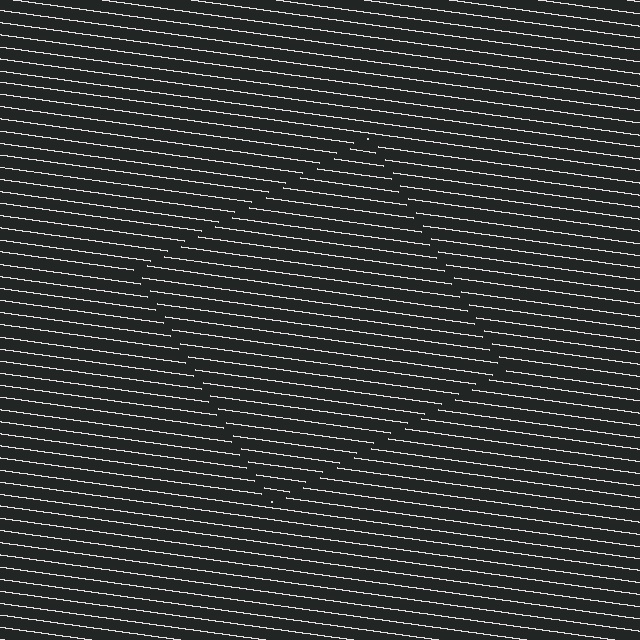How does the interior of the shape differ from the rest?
The interior of the shape contains the same grating, shifted by half a period — the contour is defined by the phase discontinuity where line-ends from the inner and outer gratings abut.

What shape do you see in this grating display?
An illusory square. The interior of the shape contains the same grating, shifted by half a period — the contour is defined by the phase discontinuity where line-ends from the inner and outer gratings abut.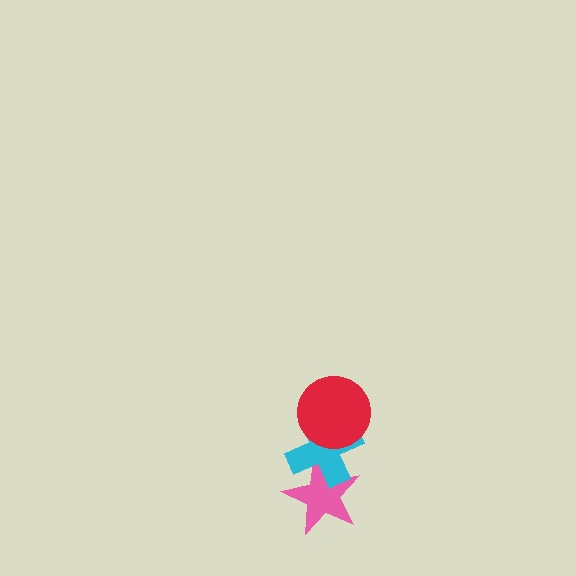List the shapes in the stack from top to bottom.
From top to bottom: the red circle, the cyan cross, the pink star.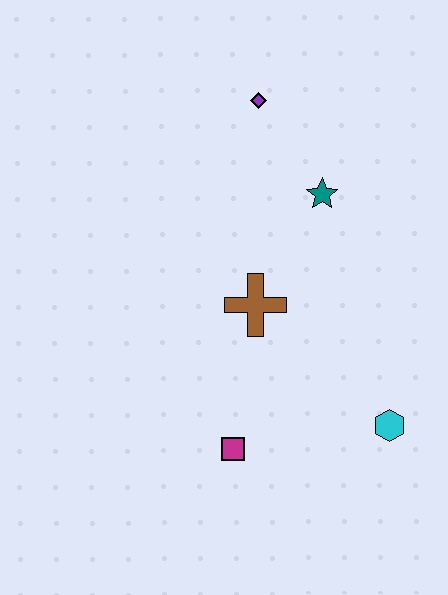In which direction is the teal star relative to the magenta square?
The teal star is above the magenta square.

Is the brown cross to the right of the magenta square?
Yes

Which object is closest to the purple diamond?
The teal star is closest to the purple diamond.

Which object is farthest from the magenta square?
The purple diamond is farthest from the magenta square.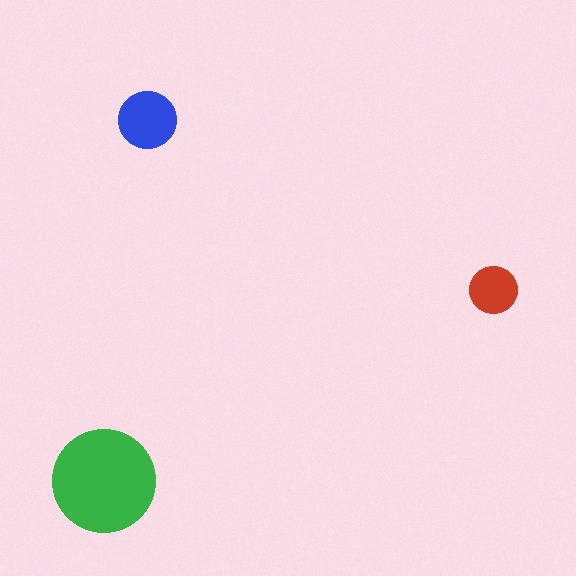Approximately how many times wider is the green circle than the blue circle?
About 2 times wider.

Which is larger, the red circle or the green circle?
The green one.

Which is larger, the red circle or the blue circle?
The blue one.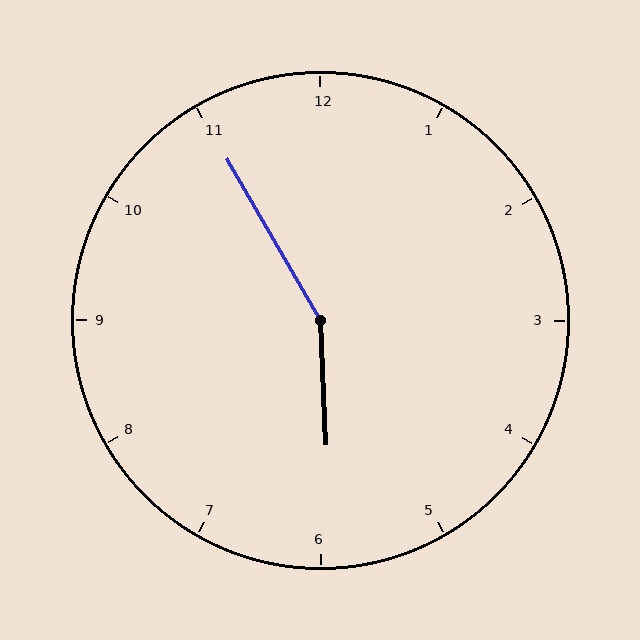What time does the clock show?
5:55.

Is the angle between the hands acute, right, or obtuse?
It is obtuse.